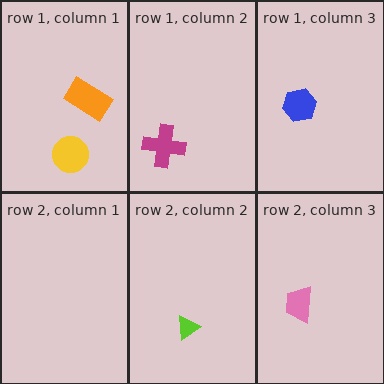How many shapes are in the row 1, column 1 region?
2.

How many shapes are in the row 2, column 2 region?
1.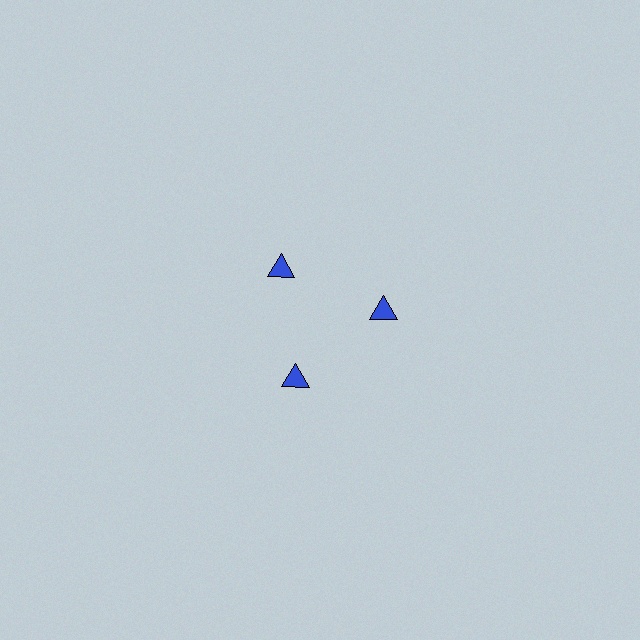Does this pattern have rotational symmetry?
Yes, this pattern has 3-fold rotational symmetry. It looks the same after rotating 120 degrees around the center.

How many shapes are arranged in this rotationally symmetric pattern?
There are 3 shapes, arranged in 3 groups of 1.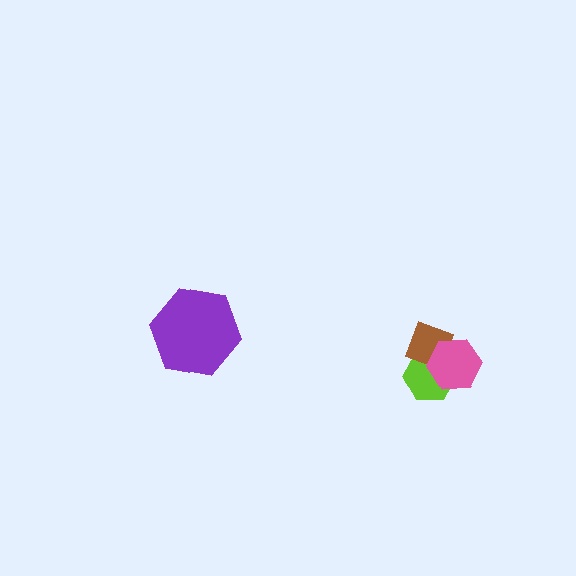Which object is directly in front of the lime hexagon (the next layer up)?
The brown diamond is directly in front of the lime hexagon.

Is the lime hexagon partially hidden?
Yes, it is partially covered by another shape.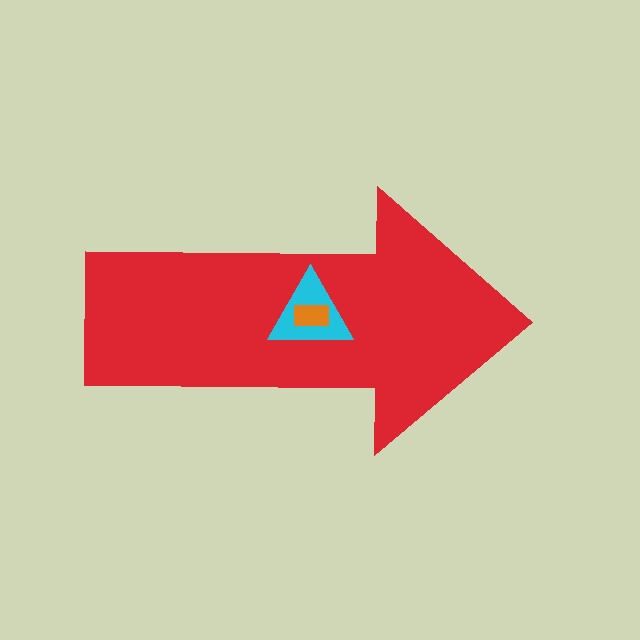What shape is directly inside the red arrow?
The cyan triangle.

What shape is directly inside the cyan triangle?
The orange rectangle.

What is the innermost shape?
The orange rectangle.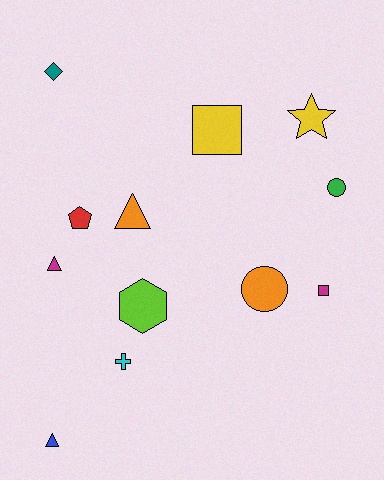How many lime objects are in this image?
There is 1 lime object.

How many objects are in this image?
There are 12 objects.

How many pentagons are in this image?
There is 1 pentagon.